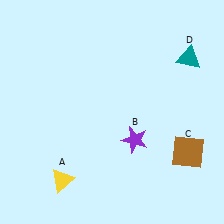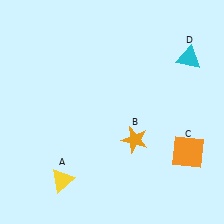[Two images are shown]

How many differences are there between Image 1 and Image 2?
There are 3 differences between the two images.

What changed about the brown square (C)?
In Image 1, C is brown. In Image 2, it changed to orange.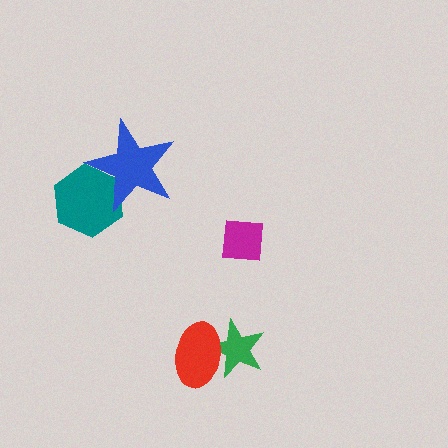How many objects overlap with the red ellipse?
1 object overlaps with the red ellipse.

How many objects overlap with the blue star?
1 object overlaps with the blue star.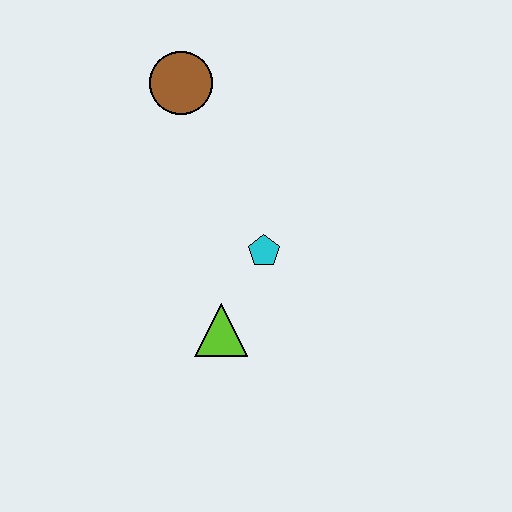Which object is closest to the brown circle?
The cyan pentagon is closest to the brown circle.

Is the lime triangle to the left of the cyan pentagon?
Yes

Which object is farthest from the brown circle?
The lime triangle is farthest from the brown circle.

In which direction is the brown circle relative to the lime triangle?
The brown circle is above the lime triangle.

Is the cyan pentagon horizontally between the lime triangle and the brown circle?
No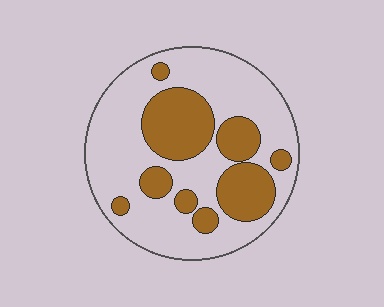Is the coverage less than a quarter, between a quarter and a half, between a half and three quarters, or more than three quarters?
Between a quarter and a half.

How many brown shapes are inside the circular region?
9.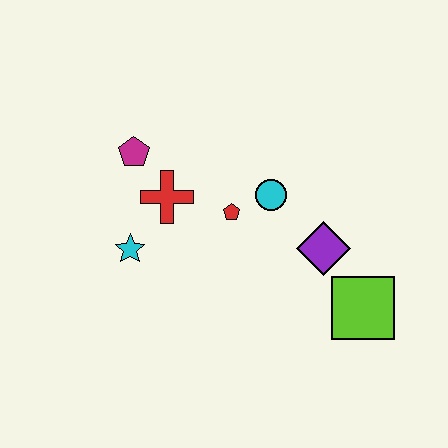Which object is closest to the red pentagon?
The cyan circle is closest to the red pentagon.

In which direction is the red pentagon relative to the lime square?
The red pentagon is to the left of the lime square.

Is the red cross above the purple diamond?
Yes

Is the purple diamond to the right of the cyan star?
Yes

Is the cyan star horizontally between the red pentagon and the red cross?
No